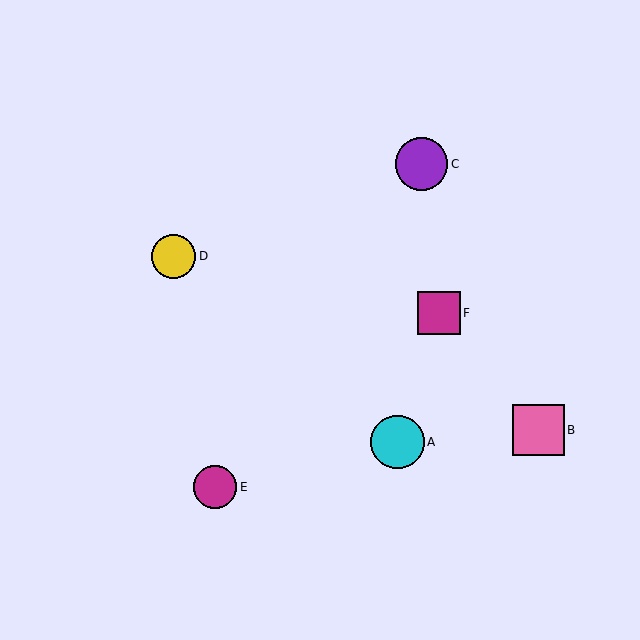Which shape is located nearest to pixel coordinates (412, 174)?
The purple circle (labeled C) at (422, 164) is nearest to that location.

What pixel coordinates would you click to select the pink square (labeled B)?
Click at (538, 430) to select the pink square B.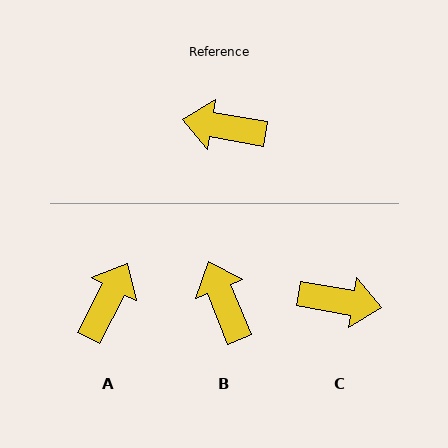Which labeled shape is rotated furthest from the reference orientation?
C, about 180 degrees away.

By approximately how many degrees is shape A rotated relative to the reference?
Approximately 107 degrees clockwise.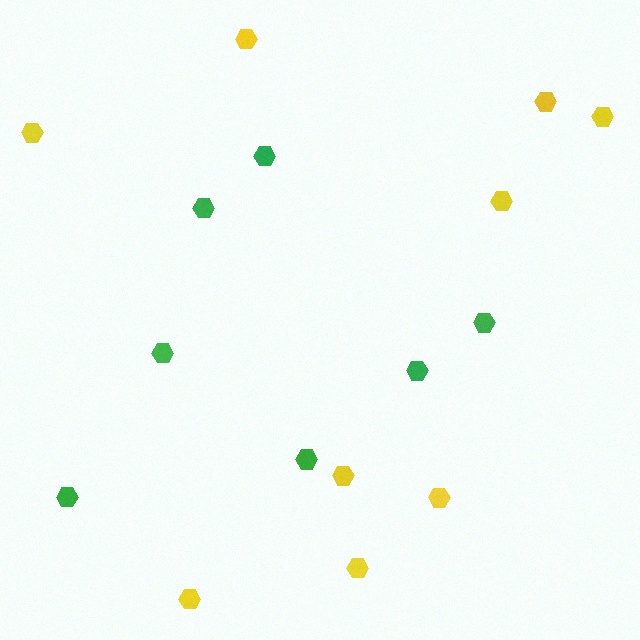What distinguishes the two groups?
There are 2 groups: one group of green hexagons (7) and one group of yellow hexagons (9).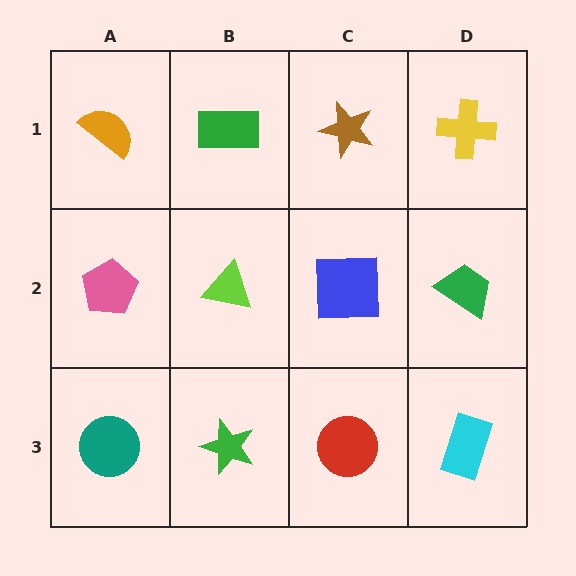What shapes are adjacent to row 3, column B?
A lime triangle (row 2, column B), a teal circle (row 3, column A), a red circle (row 3, column C).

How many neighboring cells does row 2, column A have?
3.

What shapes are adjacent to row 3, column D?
A green trapezoid (row 2, column D), a red circle (row 3, column C).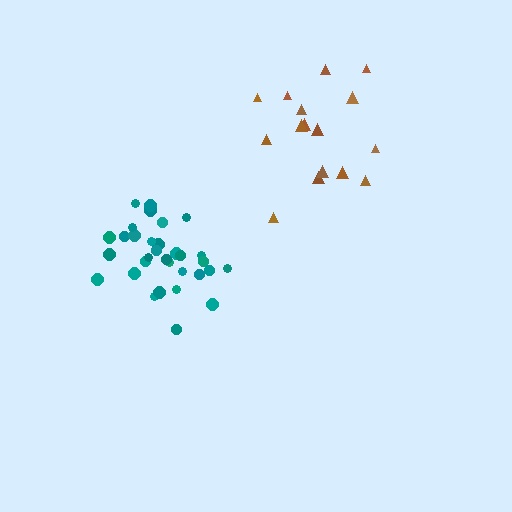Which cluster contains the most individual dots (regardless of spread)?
Teal (32).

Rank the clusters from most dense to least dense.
teal, brown.